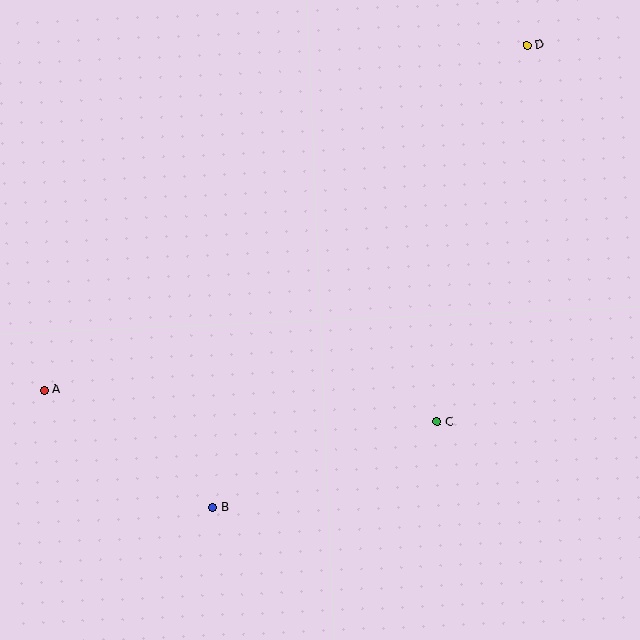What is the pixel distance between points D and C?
The distance between D and C is 387 pixels.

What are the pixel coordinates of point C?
Point C is at (437, 422).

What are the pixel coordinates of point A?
Point A is at (44, 390).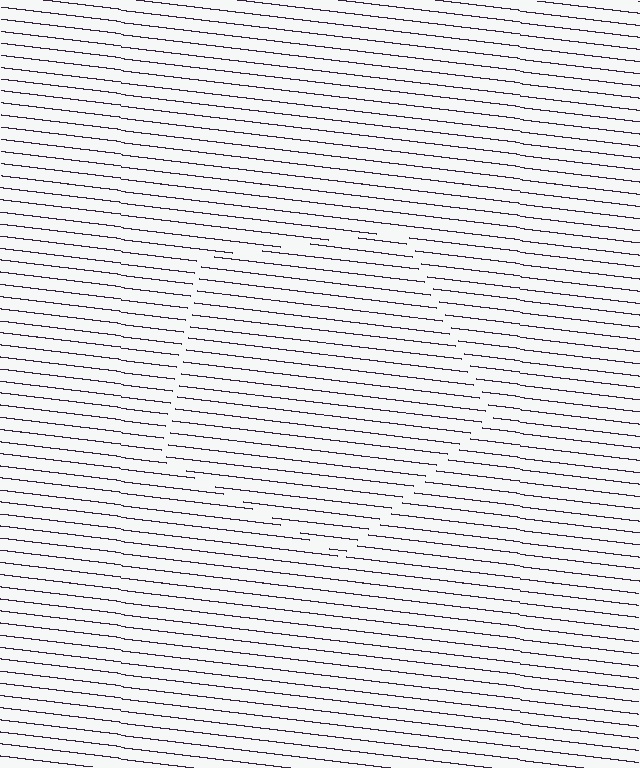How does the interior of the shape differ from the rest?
The interior of the shape contains the same grating, shifted by half a period — the contour is defined by the phase discontinuity where line-ends from the inner and outer gratings abut.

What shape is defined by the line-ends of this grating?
An illusory pentagon. The interior of the shape contains the same grating, shifted by half a period — the contour is defined by the phase discontinuity where line-ends from the inner and outer gratings abut.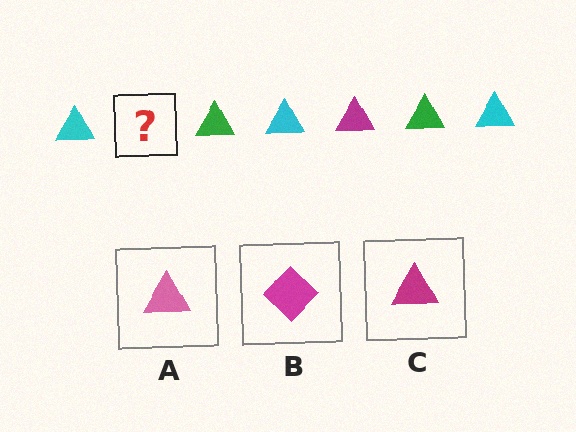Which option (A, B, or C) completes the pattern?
C.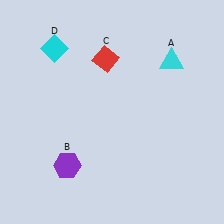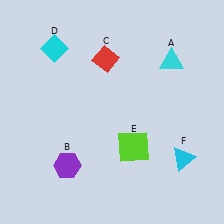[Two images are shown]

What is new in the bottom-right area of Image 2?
A lime square (E) was added in the bottom-right area of Image 2.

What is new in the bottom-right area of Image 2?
A cyan triangle (F) was added in the bottom-right area of Image 2.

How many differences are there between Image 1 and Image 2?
There are 2 differences between the two images.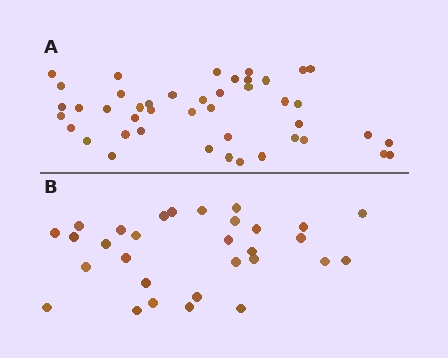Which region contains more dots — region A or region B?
Region A (the top region) has more dots.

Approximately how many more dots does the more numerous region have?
Region A has approximately 15 more dots than region B.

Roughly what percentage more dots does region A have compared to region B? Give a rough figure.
About 45% more.